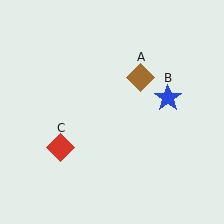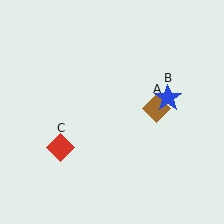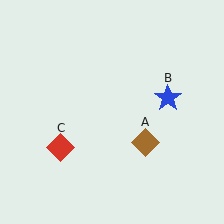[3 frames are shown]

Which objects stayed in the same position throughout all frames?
Blue star (object B) and red diamond (object C) remained stationary.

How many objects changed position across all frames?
1 object changed position: brown diamond (object A).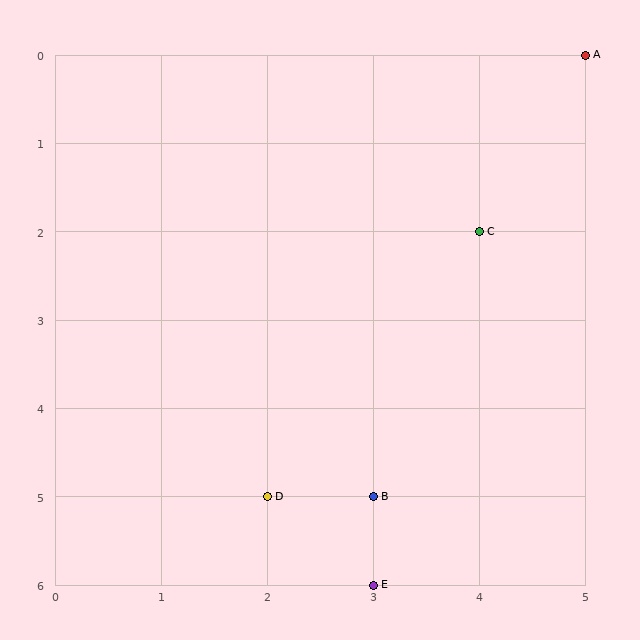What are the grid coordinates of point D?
Point D is at grid coordinates (2, 5).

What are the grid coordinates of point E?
Point E is at grid coordinates (3, 6).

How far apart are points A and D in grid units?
Points A and D are 3 columns and 5 rows apart (about 5.8 grid units diagonally).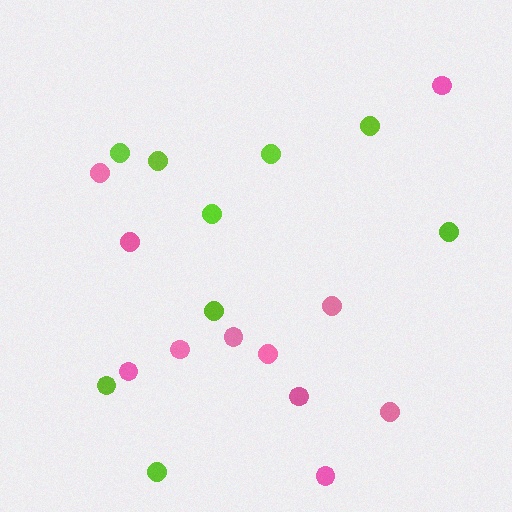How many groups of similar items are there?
There are 2 groups: one group of lime circles (9) and one group of pink circles (11).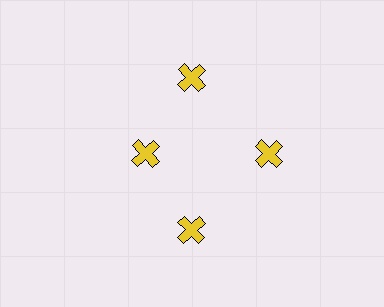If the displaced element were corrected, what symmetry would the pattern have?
It would have 4-fold rotational symmetry — the pattern would map onto itself every 90 degrees.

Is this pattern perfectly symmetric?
No. The 4 yellow crosses are arranged in a ring, but one element near the 9 o'clock position is pulled inward toward the center, breaking the 4-fold rotational symmetry.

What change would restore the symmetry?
The symmetry would be restored by moving it outward, back onto the ring so that all 4 crosses sit at equal angles and equal distance from the center.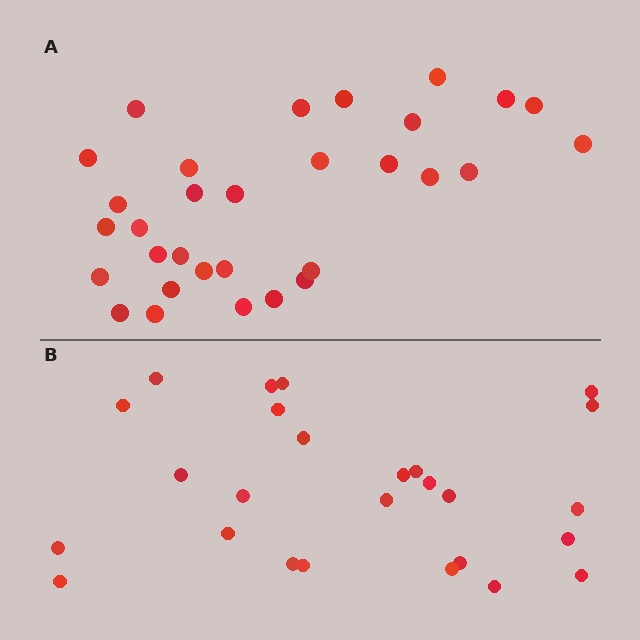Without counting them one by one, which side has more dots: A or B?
Region A (the top region) has more dots.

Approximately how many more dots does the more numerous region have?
Region A has about 5 more dots than region B.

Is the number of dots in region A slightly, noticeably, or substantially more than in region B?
Region A has only slightly more — the two regions are fairly close. The ratio is roughly 1.2 to 1.